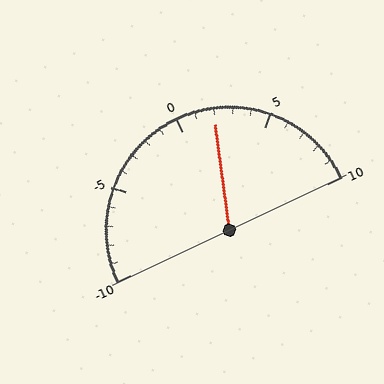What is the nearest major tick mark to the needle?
The nearest major tick mark is 0.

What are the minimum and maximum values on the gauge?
The gauge ranges from -10 to 10.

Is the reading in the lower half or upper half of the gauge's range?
The reading is in the upper half of the range (-10 to 10).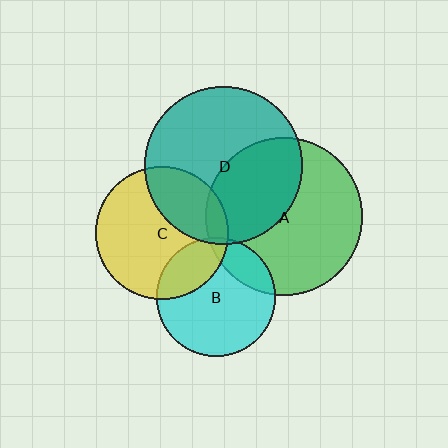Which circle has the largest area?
Circle D (teal).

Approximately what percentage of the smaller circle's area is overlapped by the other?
Approximately 40%.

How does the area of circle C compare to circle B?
Approximately 1.3 times.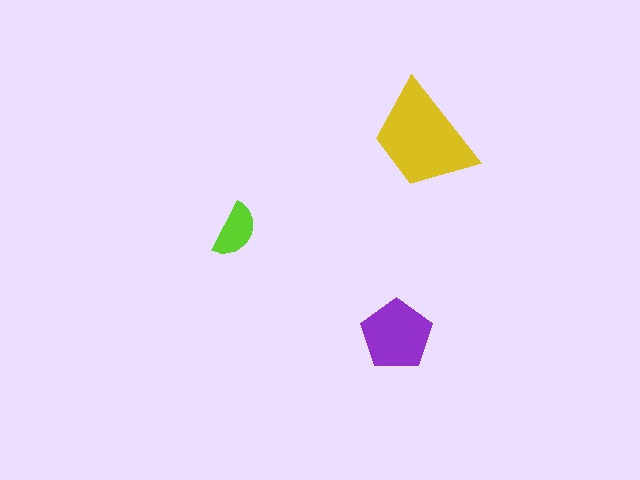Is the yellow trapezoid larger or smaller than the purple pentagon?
Larger.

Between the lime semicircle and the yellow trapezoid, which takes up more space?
The yellow trapezoid.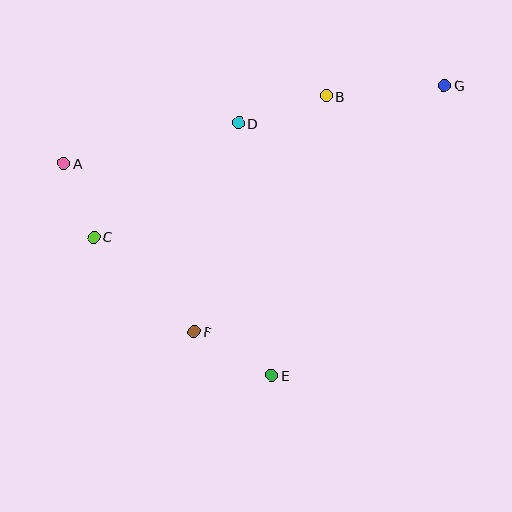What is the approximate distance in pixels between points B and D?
The distance between B and D is approximately 92 pixels.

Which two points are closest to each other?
Points A and C are closest to each other.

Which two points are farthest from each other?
Points A and G are farthest from each other.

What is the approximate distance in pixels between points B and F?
The distance between B and F is approximately 270 pixels.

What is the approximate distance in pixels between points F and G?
The distance between F and G is approximately 351 pixels.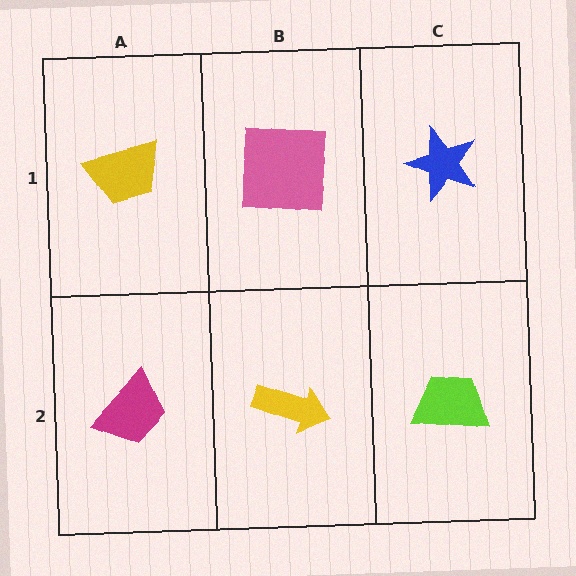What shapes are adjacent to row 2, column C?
A blue star (row 1, column C), a yellow arrow (row 2, column B).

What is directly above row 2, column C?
A blue star.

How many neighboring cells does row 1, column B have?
3.